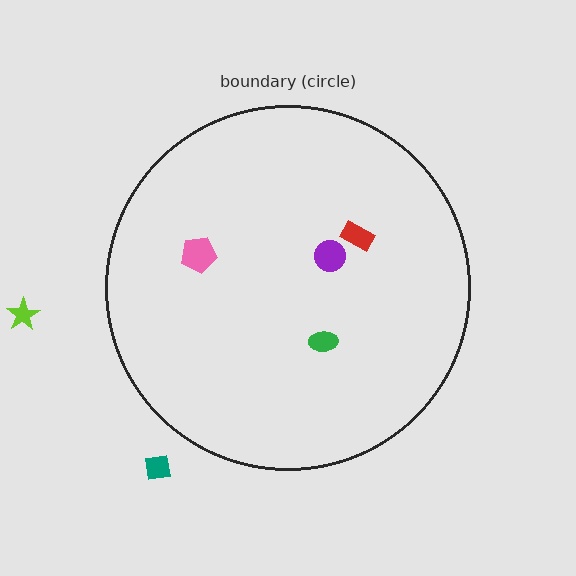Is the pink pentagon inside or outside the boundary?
Inside.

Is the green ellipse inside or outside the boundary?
Inside.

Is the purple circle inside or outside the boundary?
Inside.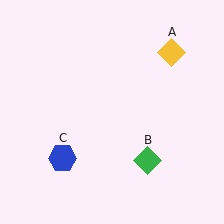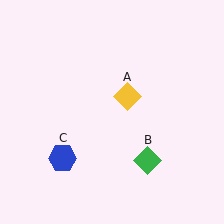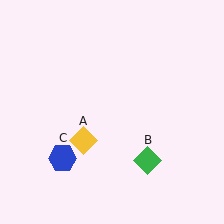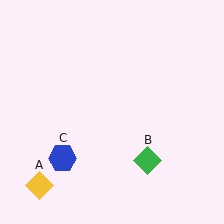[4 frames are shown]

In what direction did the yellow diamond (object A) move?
The yellow diamond (object A) moved down and to the left.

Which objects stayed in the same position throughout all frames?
Green diamond (object B) and blue hexagon (object C) remained stationary.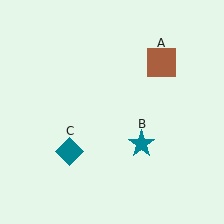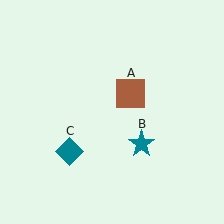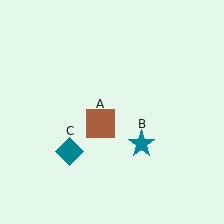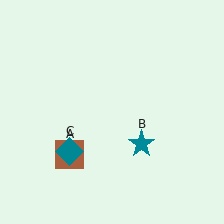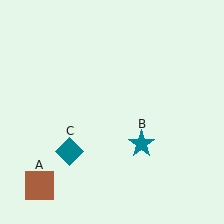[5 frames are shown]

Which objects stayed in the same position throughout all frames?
Teal star (object B) and teal diamond (object C) remained stationary.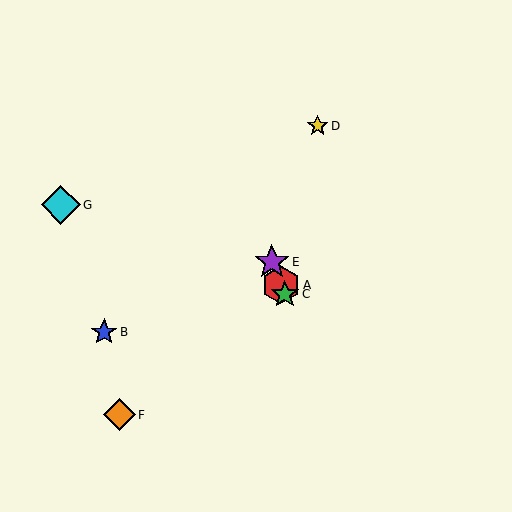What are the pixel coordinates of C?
Object C is at (285, 294).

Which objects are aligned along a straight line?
Objects A, C, E are aligned along a straight line.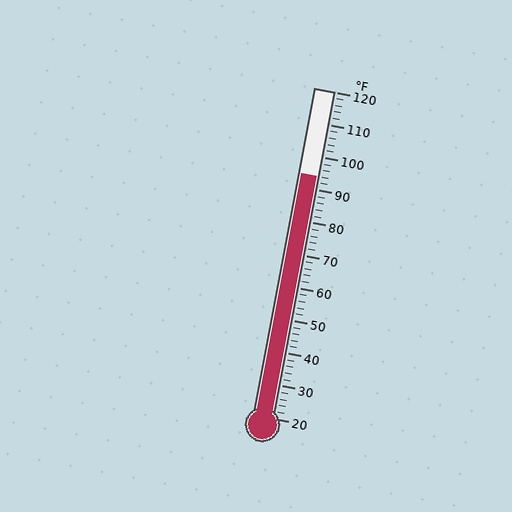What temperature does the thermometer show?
The thermometer shows approximately 94°F.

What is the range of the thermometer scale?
The thermometer scale ranges from 20°F to 120°F.